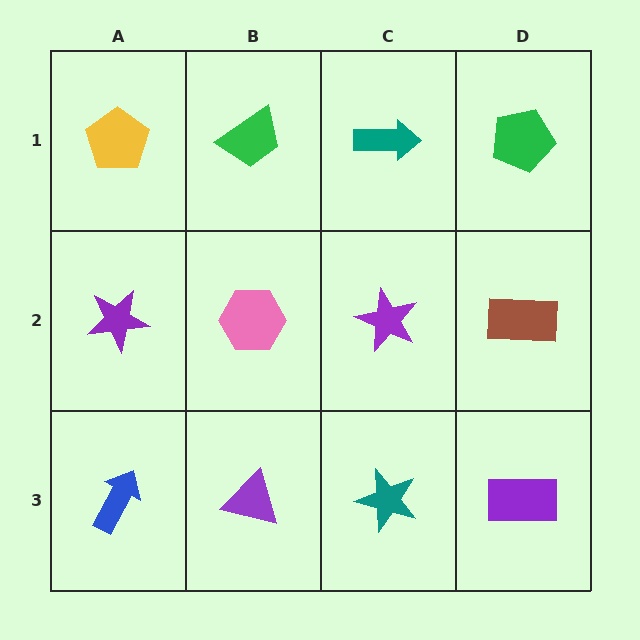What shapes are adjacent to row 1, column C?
A purple star (row 2, column C), a green trapezoid (row 1, column B), a green pentagon (row 1, column D).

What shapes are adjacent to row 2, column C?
A teal arrow (row 1, column C), a teal star (row 3, column C), a pink hexagon (row 2, column B), a brown rectangle (row 2, column D).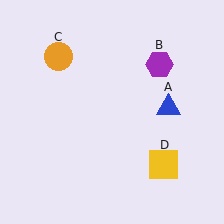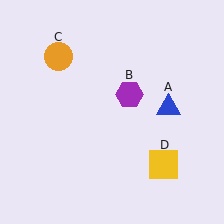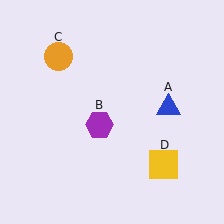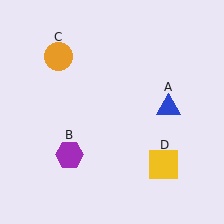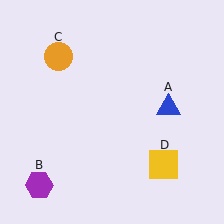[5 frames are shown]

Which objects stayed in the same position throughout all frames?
Blue triangle (object A) and orange circle (object C) and yellow square (object D) remained stationary.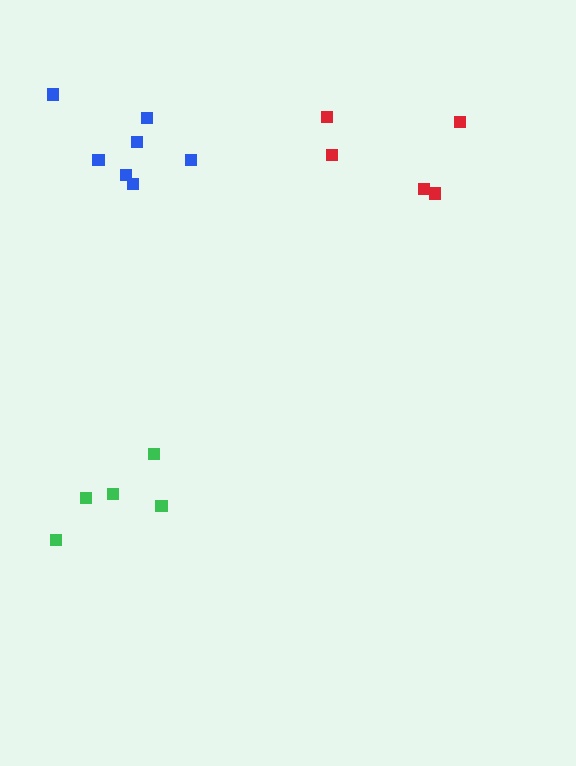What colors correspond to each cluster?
The clusters are colored: blue, red, green.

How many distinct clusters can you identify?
There are 3 distinct clusters.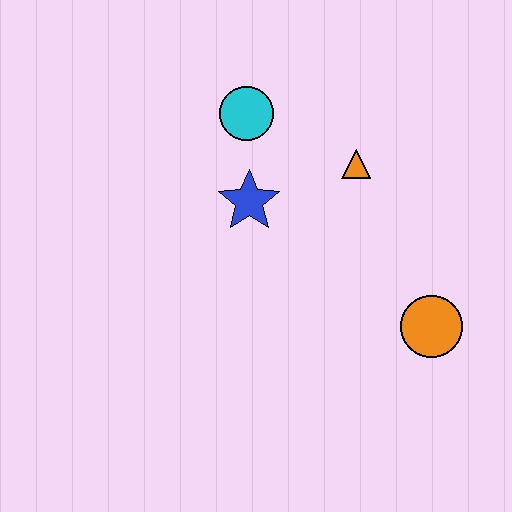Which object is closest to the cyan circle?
The blue star is closest to the cyan circle.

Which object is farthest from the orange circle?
The cyan circle is farthest from the orange circle.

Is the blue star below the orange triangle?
Yes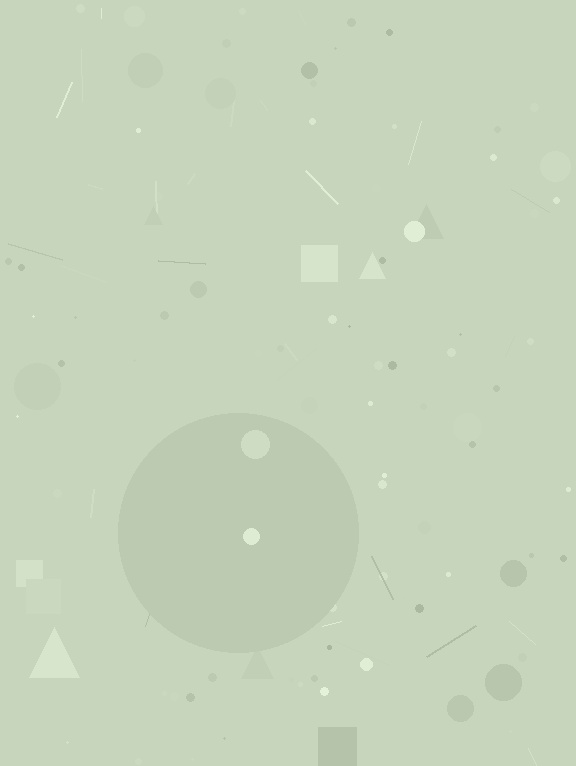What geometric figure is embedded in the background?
A circle is embedded in the background.